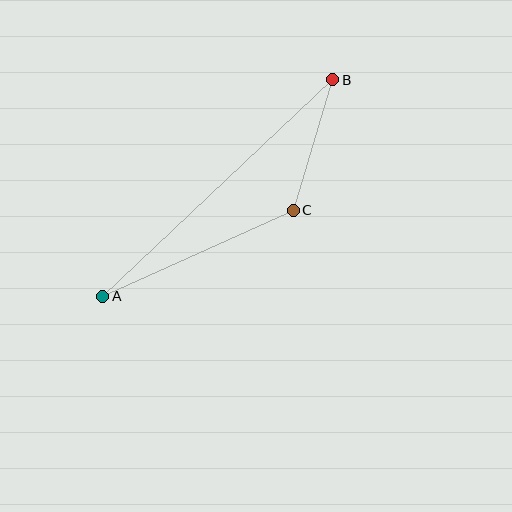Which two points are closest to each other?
Points B and C are closest to each other.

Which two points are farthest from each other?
Points A and B are farthest from each other.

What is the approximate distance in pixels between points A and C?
The distance between A and C is approximately 209 pixels.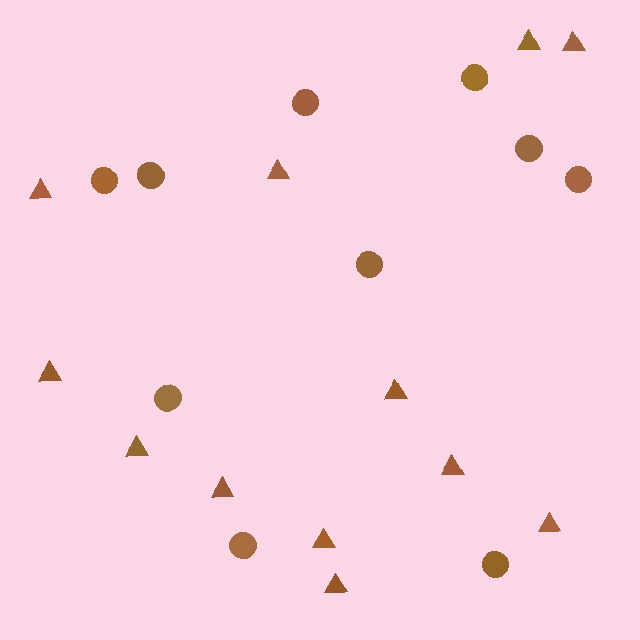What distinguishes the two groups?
There are 2 groups: one group of triangles (12) and one group of circles (10).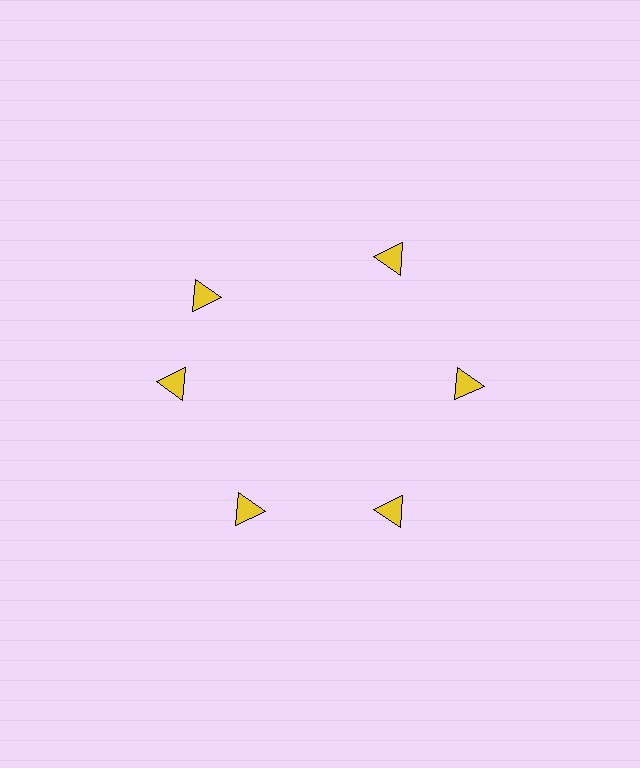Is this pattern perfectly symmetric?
No. The 6 yellow triangles are arranged in a ring, but one element near the 11 o'clock position is rotated out of alignment along the ring, breaking the 6-fold rotational symmetry.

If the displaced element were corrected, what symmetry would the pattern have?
It would have 6-fold rotational symmetry — the pattern would map onto itself every 60 degrees.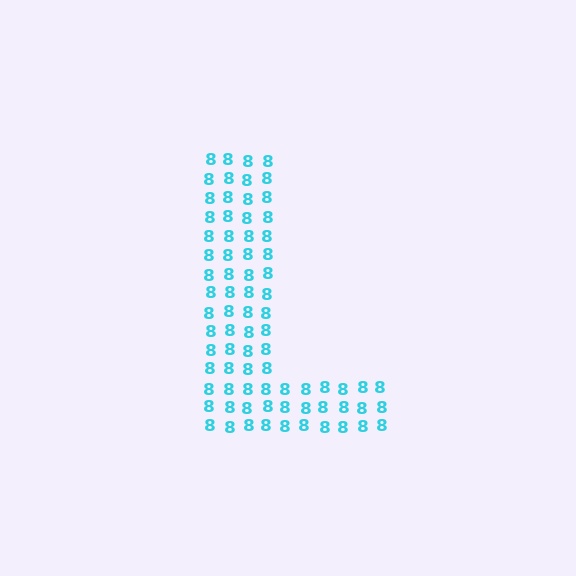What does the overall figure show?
The overall figure shows the letter L.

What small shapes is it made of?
It is made of small digit 8's.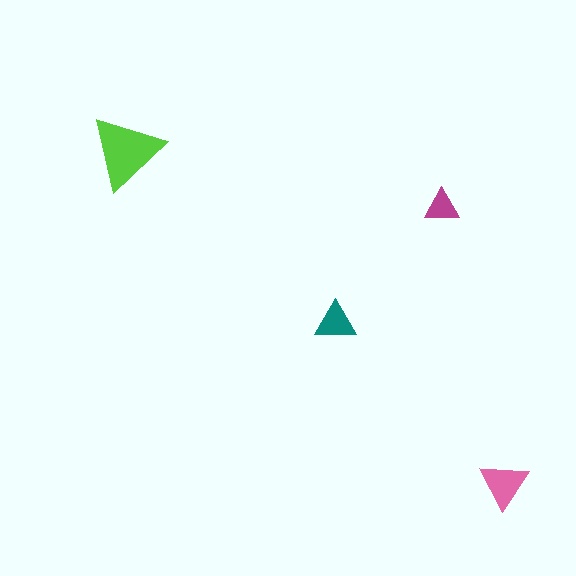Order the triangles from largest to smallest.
the lime one, the pink one, the teal one, the magenta one.